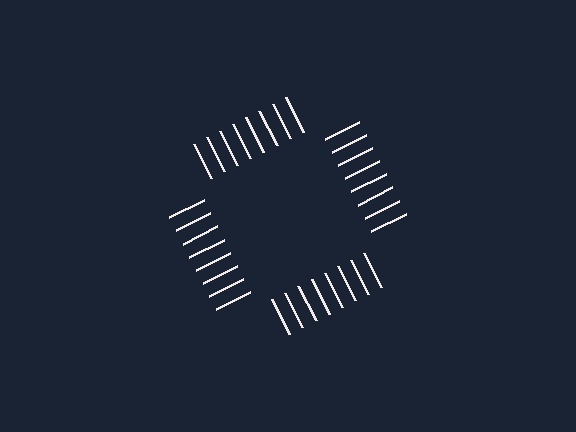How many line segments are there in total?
32 — 8 along each of the 4 edges.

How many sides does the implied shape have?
4 sides — the line-ends trace a square.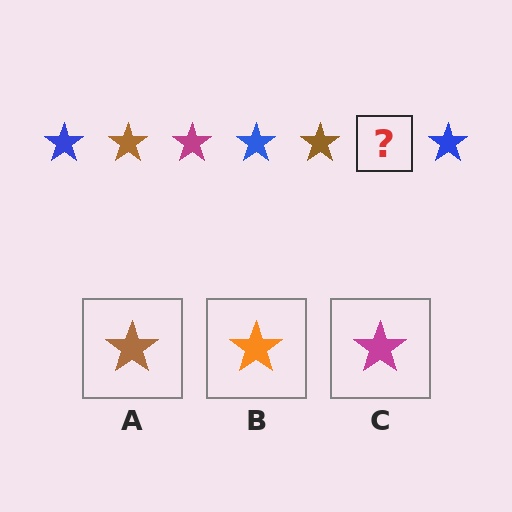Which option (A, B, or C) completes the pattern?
C.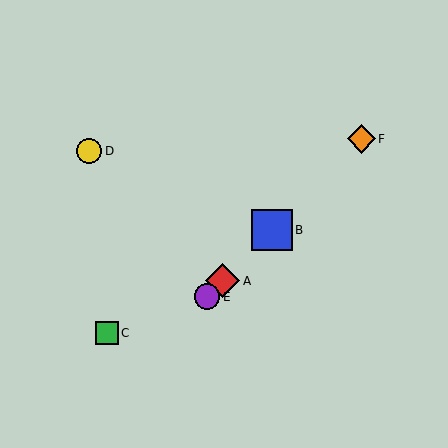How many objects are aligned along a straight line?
4 objects (A, B, E, F) are aligned along a straight line.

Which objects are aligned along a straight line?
Objects A, B, E, F are aligned along a straight line.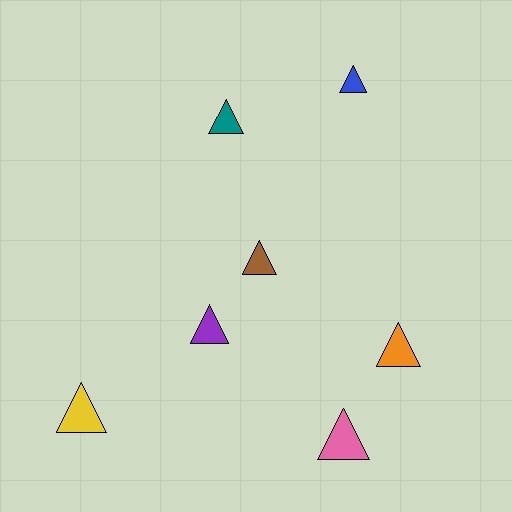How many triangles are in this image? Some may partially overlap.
There are 7 triangles.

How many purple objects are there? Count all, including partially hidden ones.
There is 1 purple object.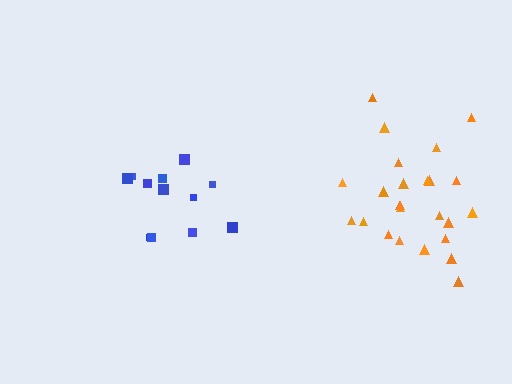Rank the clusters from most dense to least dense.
orange, blue.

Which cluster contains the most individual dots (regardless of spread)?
Orange (25).